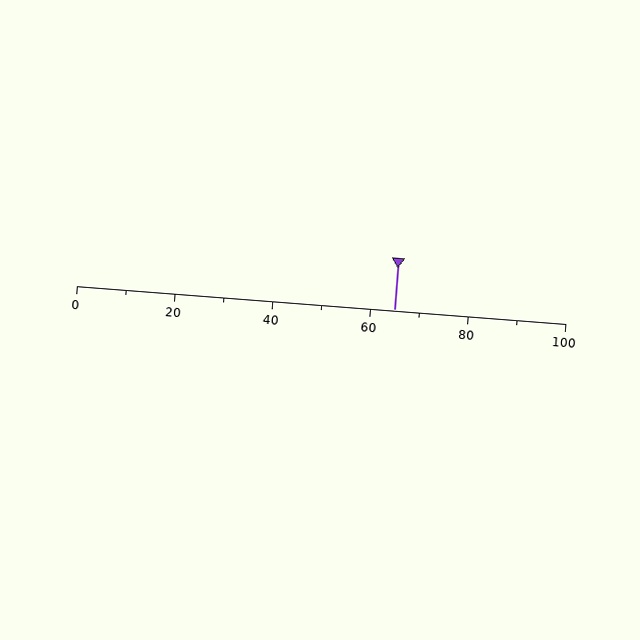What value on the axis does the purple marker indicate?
The marker indicates approximately 65.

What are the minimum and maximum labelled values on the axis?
The axis runs from 0 to 100.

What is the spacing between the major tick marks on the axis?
The major ticks are spaced 20 apart.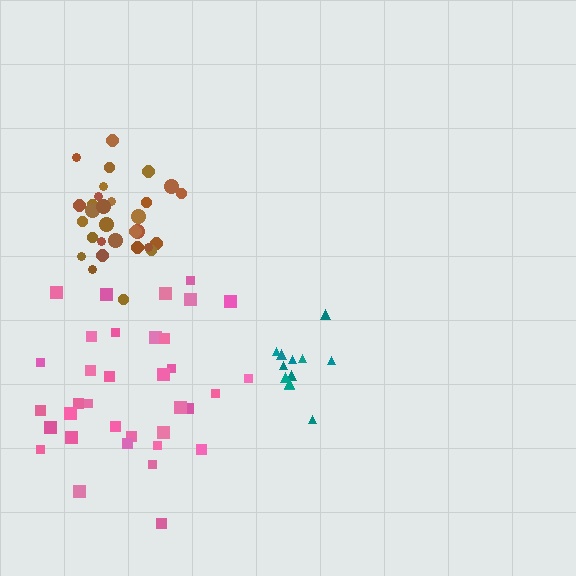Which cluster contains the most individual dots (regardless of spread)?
Pink (35).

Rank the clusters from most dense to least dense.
brown, teal, pink.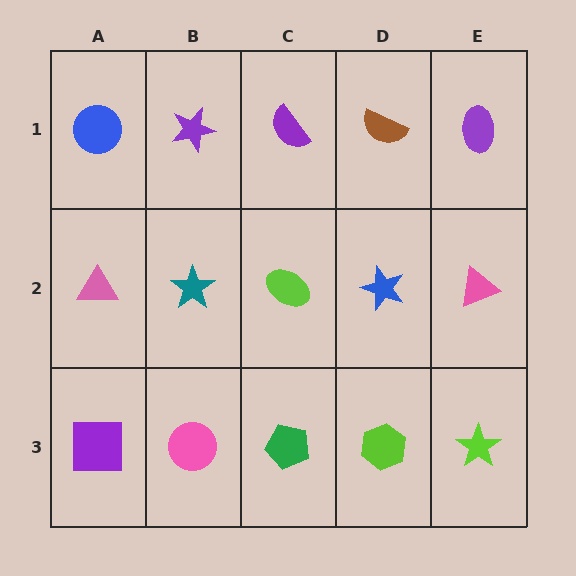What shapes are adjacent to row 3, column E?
A pink triangle (row 2, column E), a lime hexagon (row 3, column D).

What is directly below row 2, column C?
A green pentagon.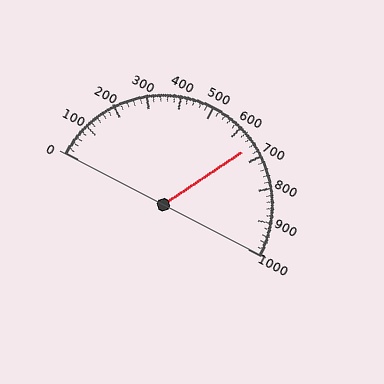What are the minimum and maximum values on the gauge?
The gauge ranges from 0 to 1000.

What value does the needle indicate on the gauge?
The needle indicates approximately 660.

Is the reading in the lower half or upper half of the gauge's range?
The reading is in the upper half of the range (0 to 1000).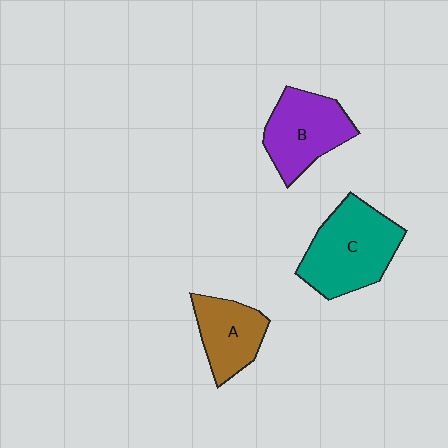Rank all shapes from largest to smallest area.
From largest to smallest: C (teal), B (purple), A (brown).